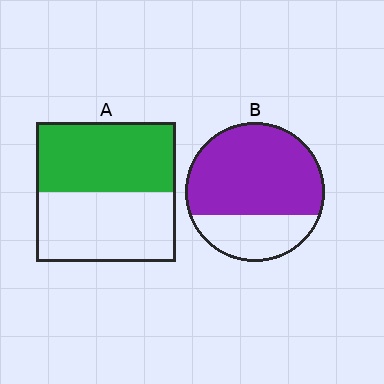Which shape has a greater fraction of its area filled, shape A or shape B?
Shape B.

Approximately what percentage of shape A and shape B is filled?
A is approximately 50% and B is approximately 70%.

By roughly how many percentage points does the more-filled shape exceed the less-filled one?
By roughly 20 percentage points (B over A).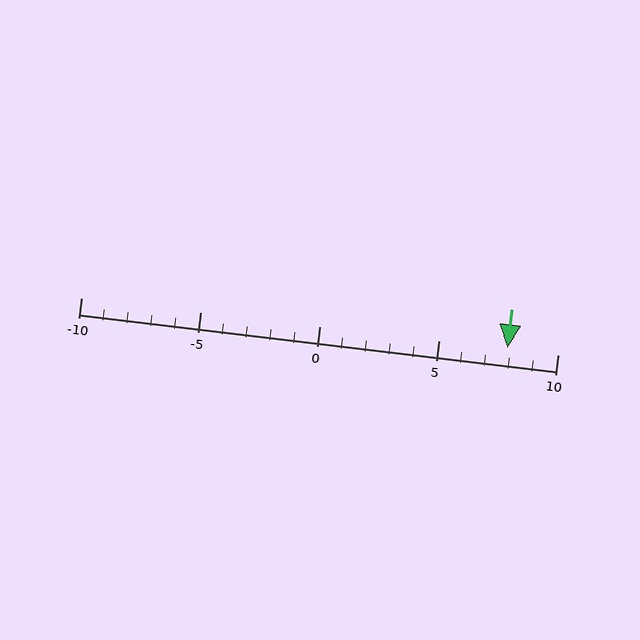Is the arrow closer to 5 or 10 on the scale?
The arrow is closer to 10.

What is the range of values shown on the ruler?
The ruler shows values from -10 to 10.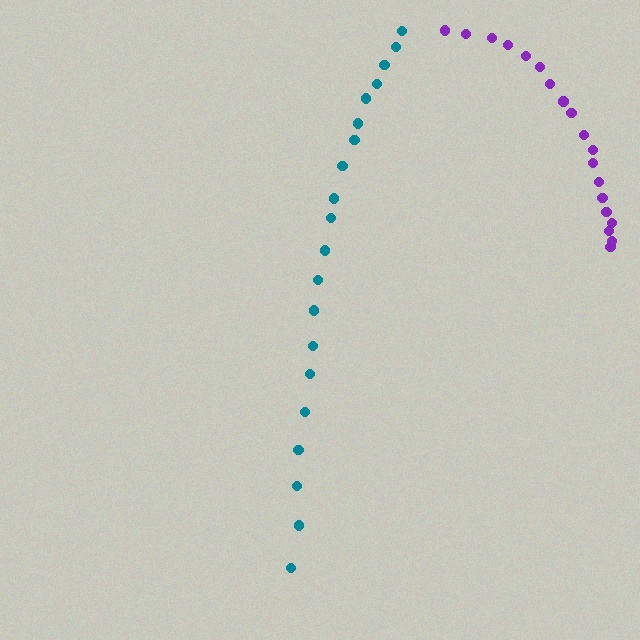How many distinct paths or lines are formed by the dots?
There are 2 distinct paths.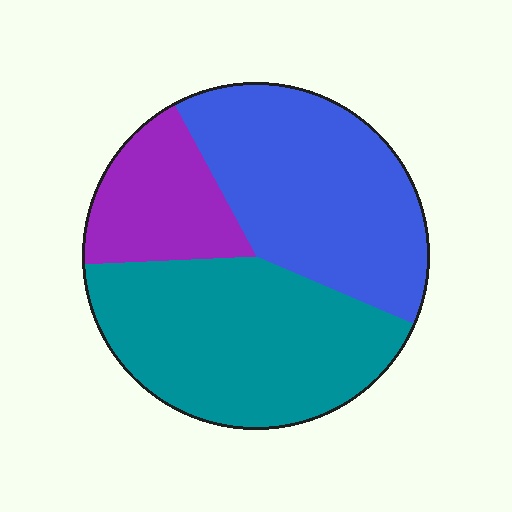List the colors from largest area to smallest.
From largest to smallest: teal, blue, purple.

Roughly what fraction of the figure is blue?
Blue covers around 40% of the figure.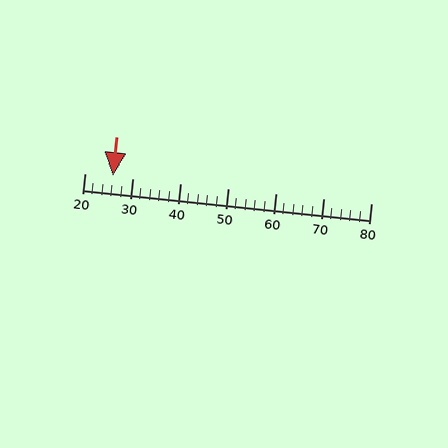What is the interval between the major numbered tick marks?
The major tick marks are spaced 10 units apart.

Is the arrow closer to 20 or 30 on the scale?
The arrow is closer to 30.